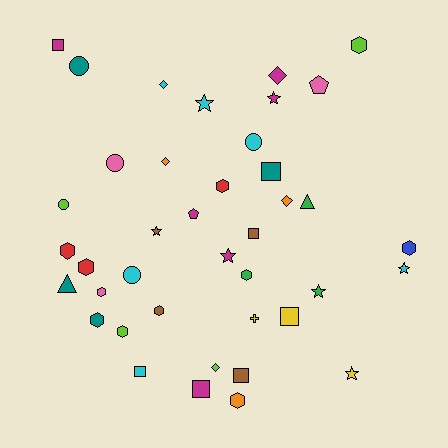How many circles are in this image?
There are 5 circles.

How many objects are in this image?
There are 40 objects.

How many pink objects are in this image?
There are 3 pink objects.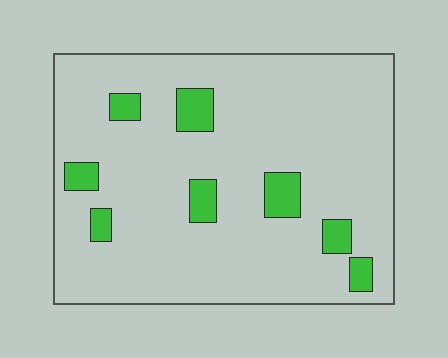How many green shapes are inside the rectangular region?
8.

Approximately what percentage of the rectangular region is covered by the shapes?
Approximately 10%.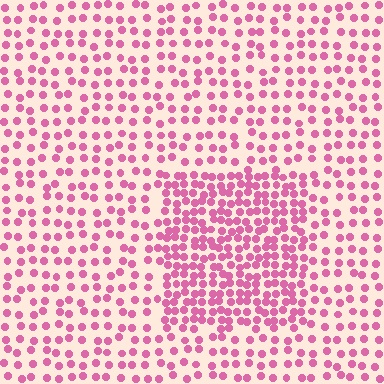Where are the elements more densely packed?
The elements are more densely packed inside the rectangle boundary.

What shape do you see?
I see a rectangle.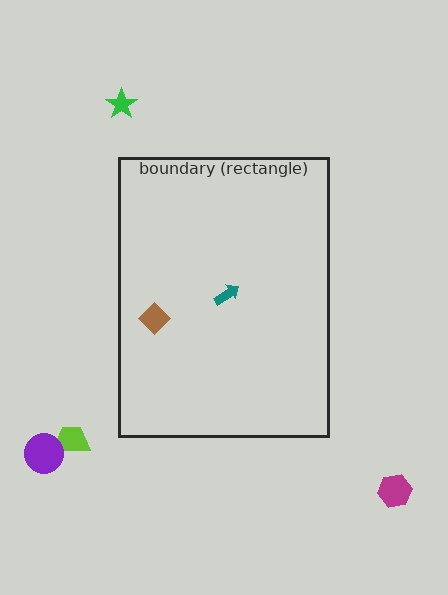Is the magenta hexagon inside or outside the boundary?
Outside.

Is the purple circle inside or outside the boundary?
Outside.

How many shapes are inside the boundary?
2 inside, 4 outside.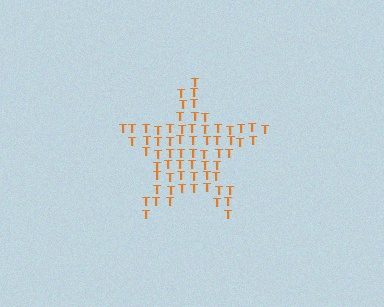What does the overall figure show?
The overall figure shows a star.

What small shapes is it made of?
It is made of small letter T's.